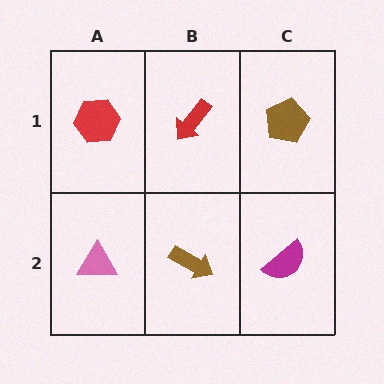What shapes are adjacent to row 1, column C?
A magenta semicircle (row 2, column C), a red arrow (row 1, column B).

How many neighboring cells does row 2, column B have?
3.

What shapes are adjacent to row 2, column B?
A red arrow (row 1, column B), a pink triangle (row 2, column A), a magenta semicircle (row 2, column C).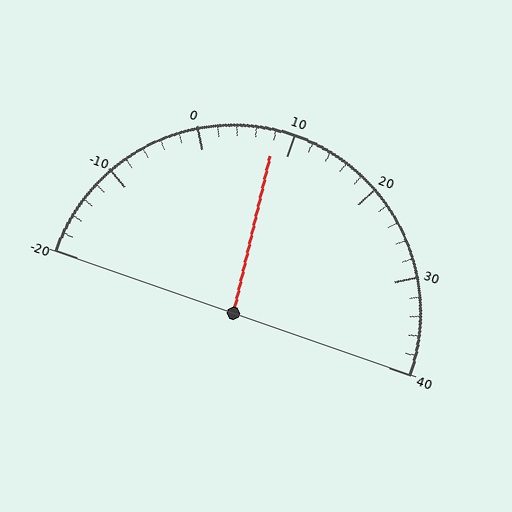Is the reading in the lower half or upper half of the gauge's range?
The reading is in the lower half of the range (-20 to 40).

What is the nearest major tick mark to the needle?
The nearest major tick mark is 10.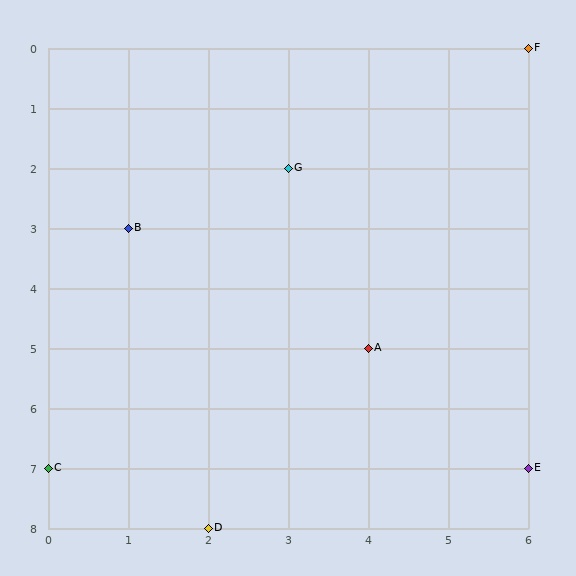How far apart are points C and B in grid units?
Points C and B are 1 column and 4 rows apart (about 4.1 grid units diagonally).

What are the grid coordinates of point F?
Point F is at grid coordinates (6, 0).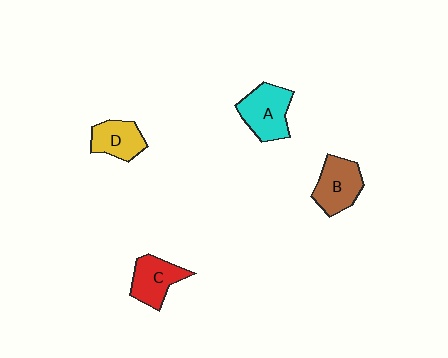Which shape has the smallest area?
Shape D (yellow).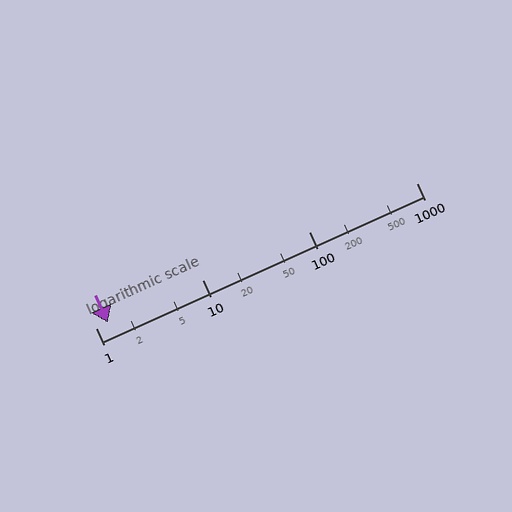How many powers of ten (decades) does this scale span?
The scale spans 3 decades, from 1 to 1000.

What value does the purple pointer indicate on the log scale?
The pointer indicates approximately 1.3.